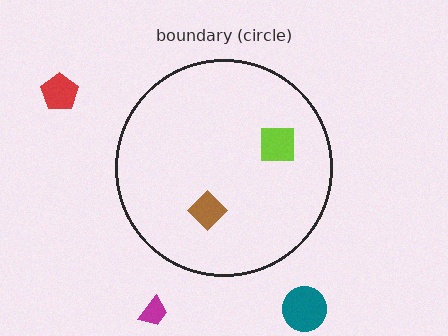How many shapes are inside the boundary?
2 inside, 3 outside.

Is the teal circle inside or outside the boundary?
Outside.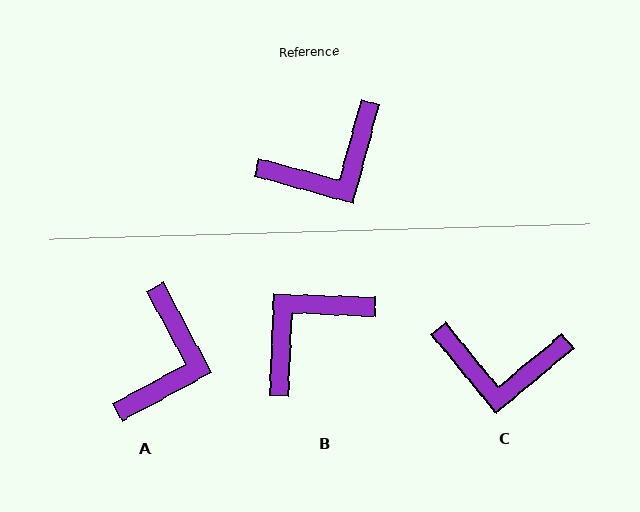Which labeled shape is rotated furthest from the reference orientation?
B, about 167 degrees away.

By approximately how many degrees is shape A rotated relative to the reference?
Approximately 43 degrees counter-clockwise.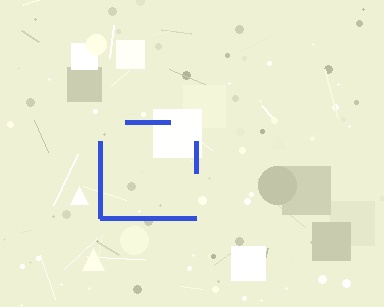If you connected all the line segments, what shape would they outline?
They would outline a square.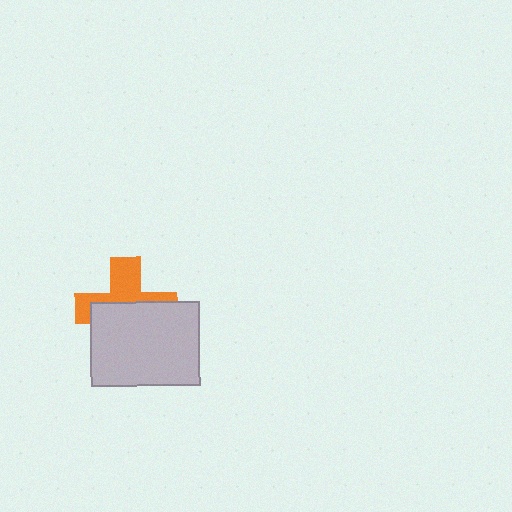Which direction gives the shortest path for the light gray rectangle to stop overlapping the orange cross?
Moving down gives the shortest separation.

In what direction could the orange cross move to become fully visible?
The orange cross could move up. That would shift it out from behind the light gray rectangle entirely.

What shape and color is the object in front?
The object in front is a light gray rectangle.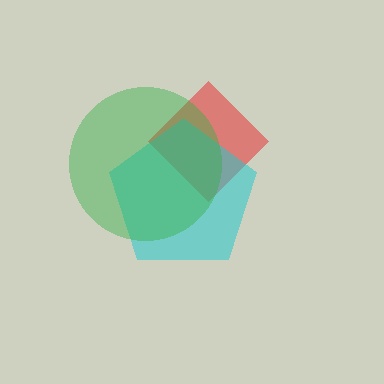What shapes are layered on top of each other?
The layered shapes are: a red diamond, a cyan pentagon, a green circle.